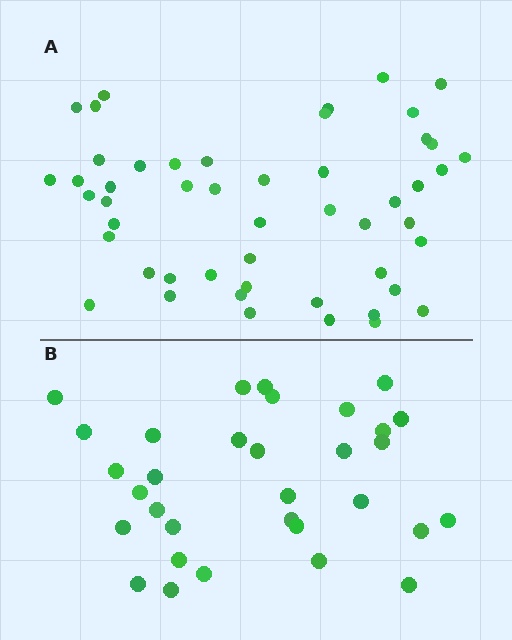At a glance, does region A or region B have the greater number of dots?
Region A (the top region) has more dots.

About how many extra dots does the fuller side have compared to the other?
Region A has approximately 20 more dots than region B.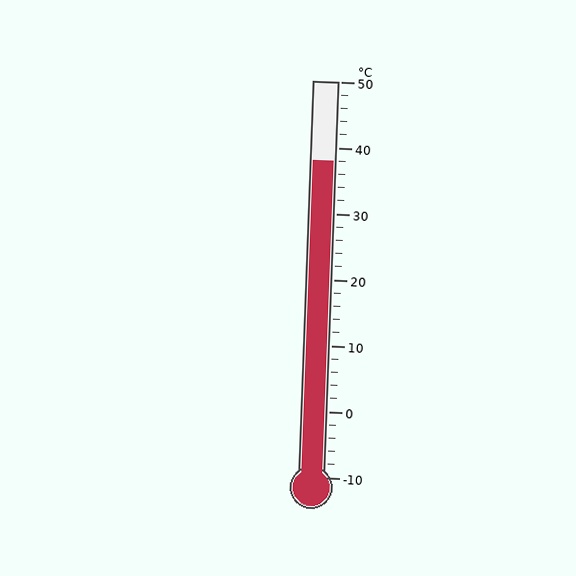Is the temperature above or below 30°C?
The temperature is above 30°C.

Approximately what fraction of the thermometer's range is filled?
The thermometer is filled to approximately 80% of its range.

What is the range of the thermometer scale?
The thermometer scale ranges from -10°C to 50°C.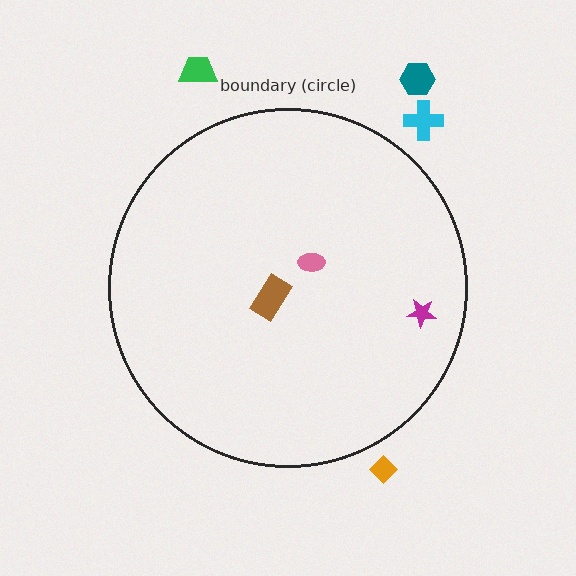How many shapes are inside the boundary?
3 inside, 4 outside.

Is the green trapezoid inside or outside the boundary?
Outside.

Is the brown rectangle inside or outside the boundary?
Inside.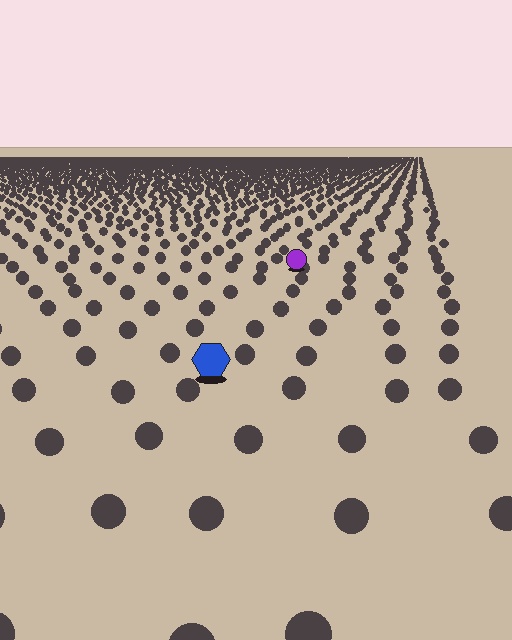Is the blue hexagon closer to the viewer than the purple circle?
Yes. The blue hexagon is closer — you can tell from the texture gradient: the ground texture is coarser near it.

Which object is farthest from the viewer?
The purple circle is farthest from the viewer. It appears smaller and the ground texture around it is denser.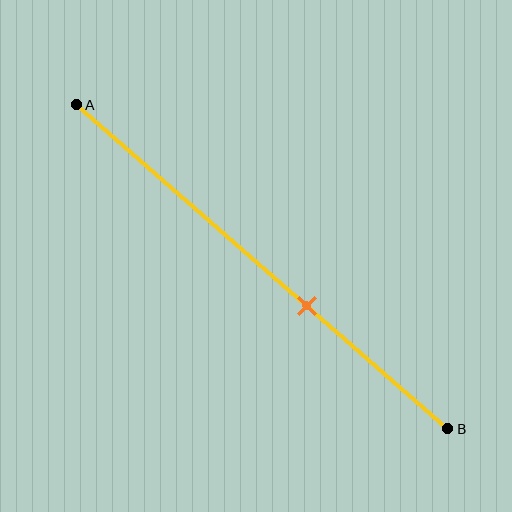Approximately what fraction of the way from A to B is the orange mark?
The orange mark is approximately 60% of the way from A to B.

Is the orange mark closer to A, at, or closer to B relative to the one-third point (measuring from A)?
The orange mark is closer to point B than the one-third point of segment AB.